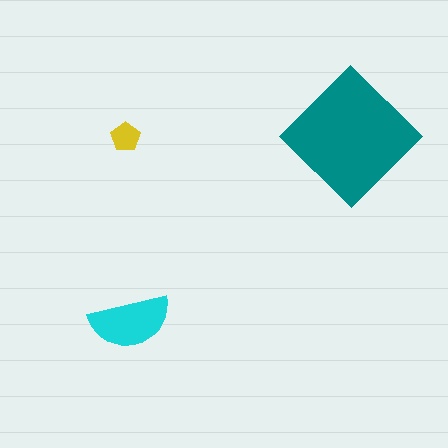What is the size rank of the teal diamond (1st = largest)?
1st.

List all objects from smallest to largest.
The yellow pentagon, the cyan semicircle, the teal diamond.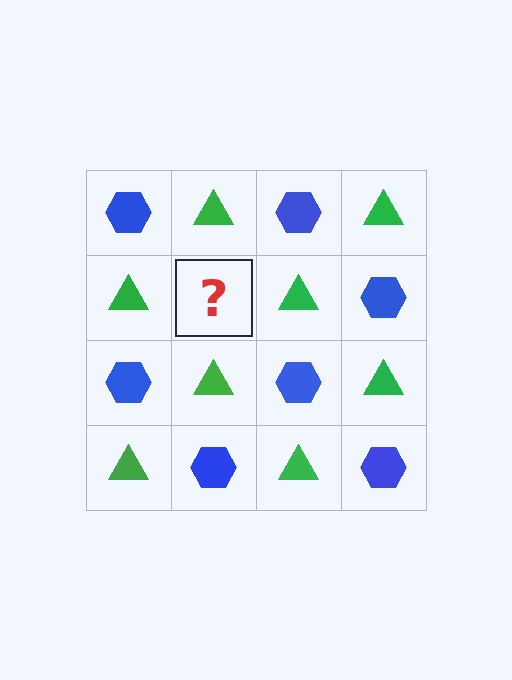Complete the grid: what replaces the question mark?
The question mark should be replaced with a blue hexagon.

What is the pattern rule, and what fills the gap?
The rule is that it alternates blue hexagon and green triangle in a checkerboard pattern. The gap should be filled with a blue hexagon.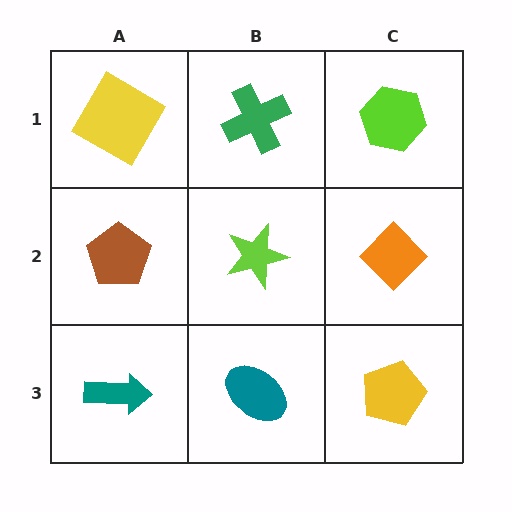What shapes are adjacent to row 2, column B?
A green cross (row 1, column B), a teal ellipse (row 3, column B), a brown pentagon (row 2, column A), an orange diamond (row 2, column C).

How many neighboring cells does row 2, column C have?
3.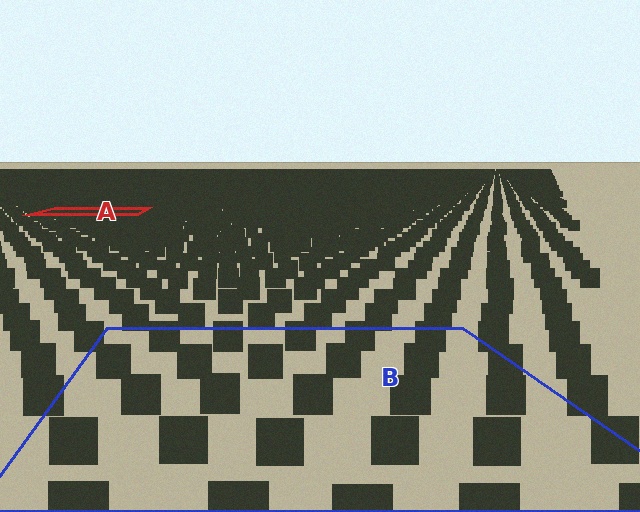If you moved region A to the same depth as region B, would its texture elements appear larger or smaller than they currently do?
They would appear larger. At a closer depth, the same texture elements are projected at a bigger on-screen size.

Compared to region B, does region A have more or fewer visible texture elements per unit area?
Region A has more texture elements per unit area — they are packed more densely because it is farther away.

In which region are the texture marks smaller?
The texture marks are smaller in region A, because it is farther away.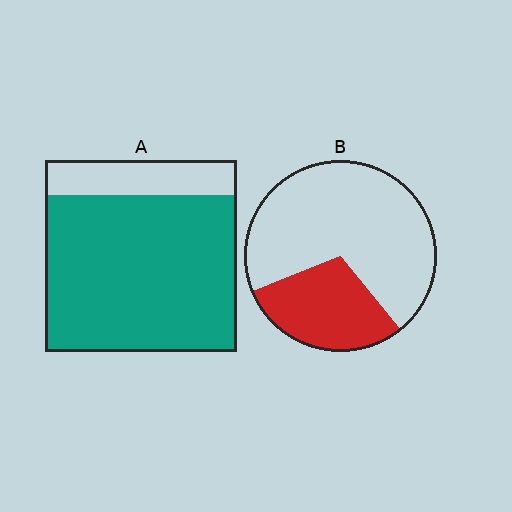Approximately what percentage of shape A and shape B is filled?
A is approximately 80% and B is approximately 30%.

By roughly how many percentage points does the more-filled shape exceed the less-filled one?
By roughly 50 percentage points (A over B).